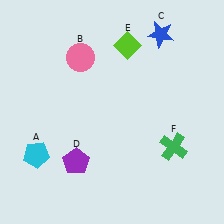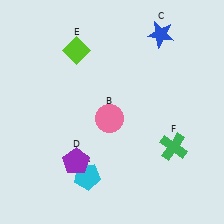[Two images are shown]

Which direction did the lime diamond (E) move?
The lime diamond (E) moved left.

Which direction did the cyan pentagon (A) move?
The cyan pentagon (A) moved right.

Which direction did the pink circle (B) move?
The pink circle (B) moved down.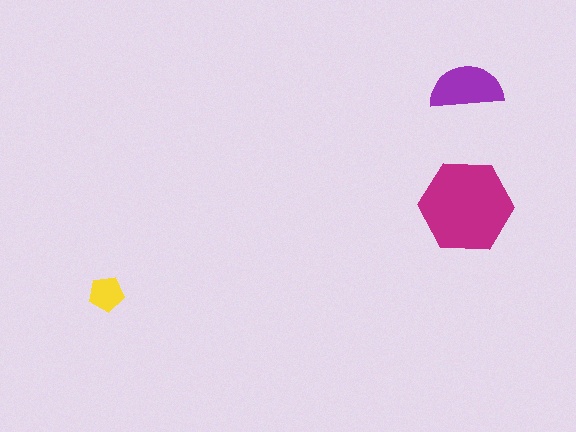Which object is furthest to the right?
The purple semicircle is rightmost.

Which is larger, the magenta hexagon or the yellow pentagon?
The magenta hexagon.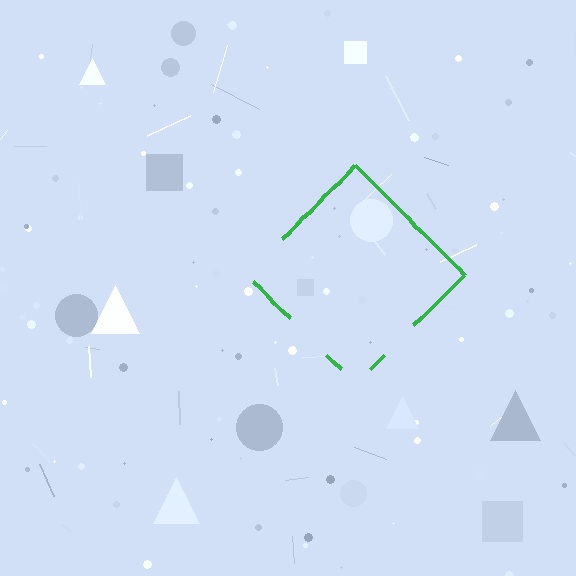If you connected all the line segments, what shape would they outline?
They would outline a diamond.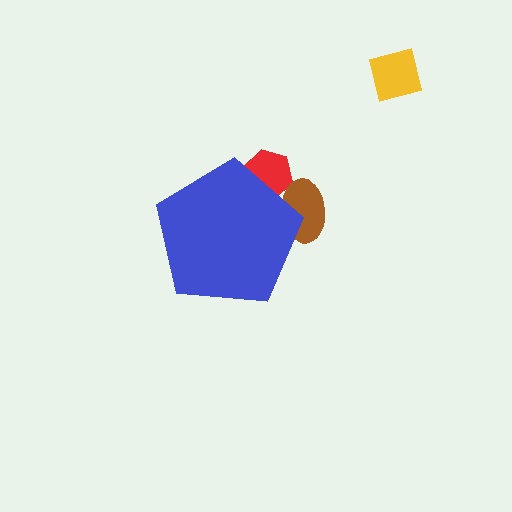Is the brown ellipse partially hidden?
Yes, the brown ellipse is partially hidden behind the blue pentagon.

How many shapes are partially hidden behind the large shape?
2 shapes are partially hidden.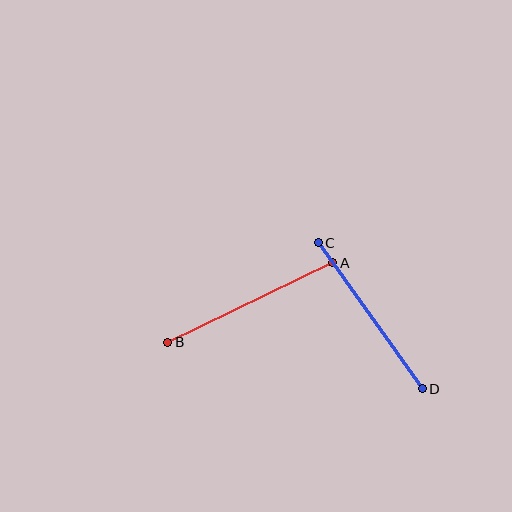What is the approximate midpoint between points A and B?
The midpoint is at approximately (250, 302) pixels.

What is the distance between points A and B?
The distance is approximately 183 pixels.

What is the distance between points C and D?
The distance is approximately 179 pixels.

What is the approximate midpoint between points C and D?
The midpoint is at approximately (370, 316) pixels.